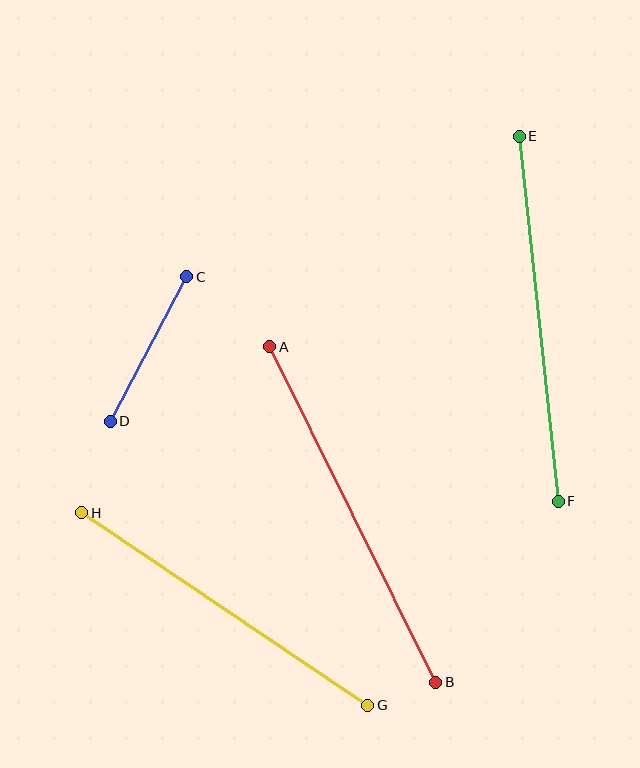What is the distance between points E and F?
The distance is approximately 367 pixels.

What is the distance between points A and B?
The distance is approximately 375 pixels.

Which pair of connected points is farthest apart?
Points A and B are farthest apart.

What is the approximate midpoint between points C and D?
The midpoint is at approximately (149, 349) pixels.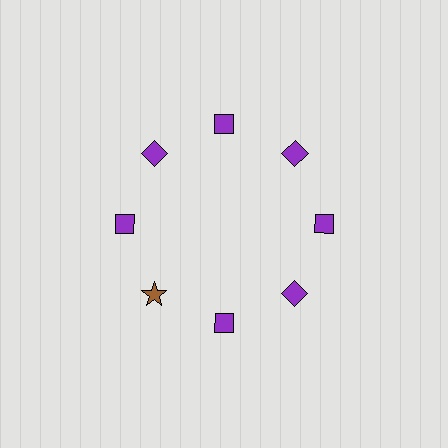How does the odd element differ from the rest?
It differs in both color (brown instead of purple) and shape (star instead of diamond).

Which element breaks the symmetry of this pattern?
The brown star at roughly the 8 o'clock position breaks the symmetry. All other shapes are purple diamonds.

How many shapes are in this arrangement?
There are 8 shapes arranged in a ring pattern.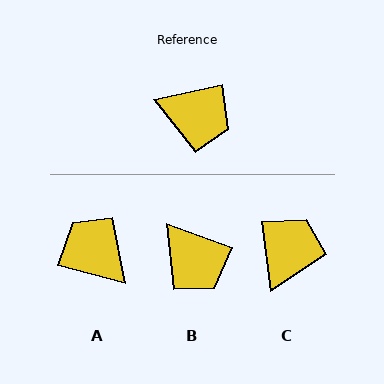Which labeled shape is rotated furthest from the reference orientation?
A, about 152 degrees away.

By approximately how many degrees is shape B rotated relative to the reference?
Approximately 33 degrees clockwise.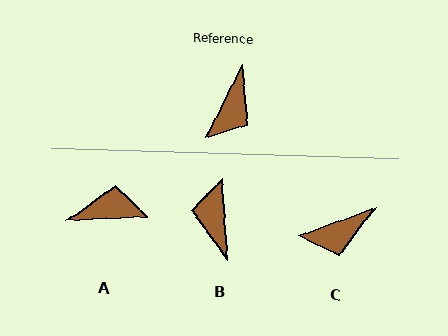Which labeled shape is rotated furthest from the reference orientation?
B, about 150 degrees away.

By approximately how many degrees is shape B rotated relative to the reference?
Approximately 150 degrees clockwise.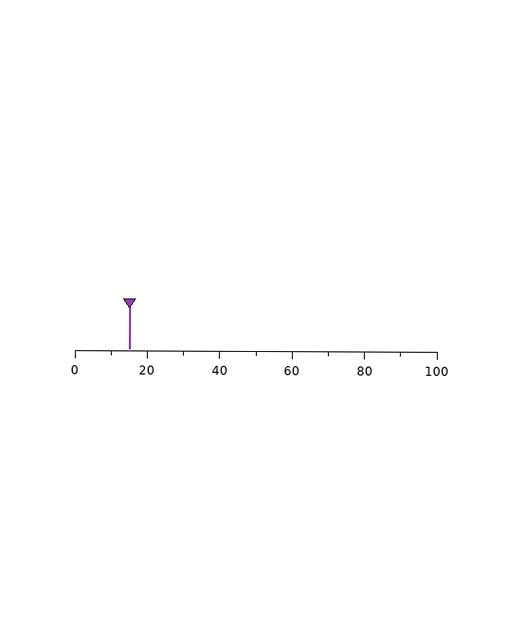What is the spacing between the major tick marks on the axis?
The major ticks are spaced 20 apart.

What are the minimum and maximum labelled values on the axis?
The axis runs from 0 to 100.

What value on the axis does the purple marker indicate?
The marker indicates approximately 15.